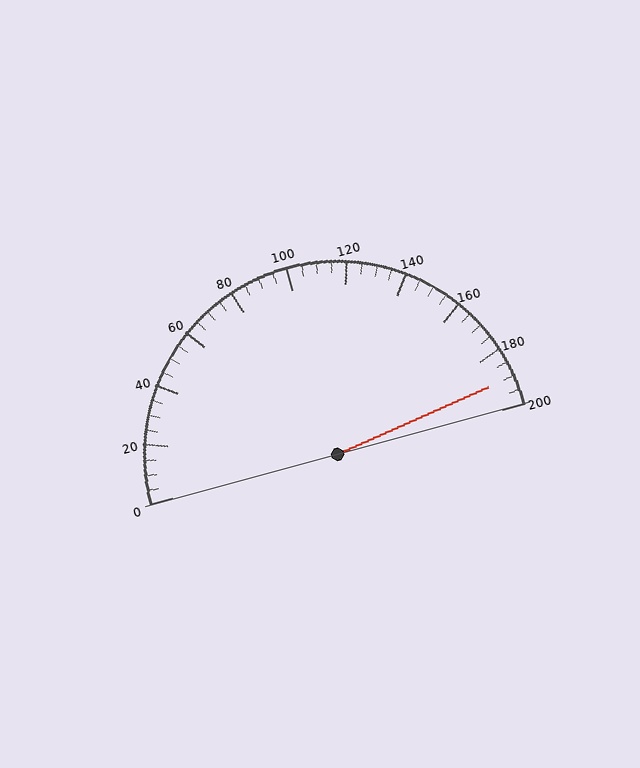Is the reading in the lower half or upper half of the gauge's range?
The reading is in the upper half of the range (0 to 200).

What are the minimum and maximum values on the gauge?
The gauge ranges from 0 to 200.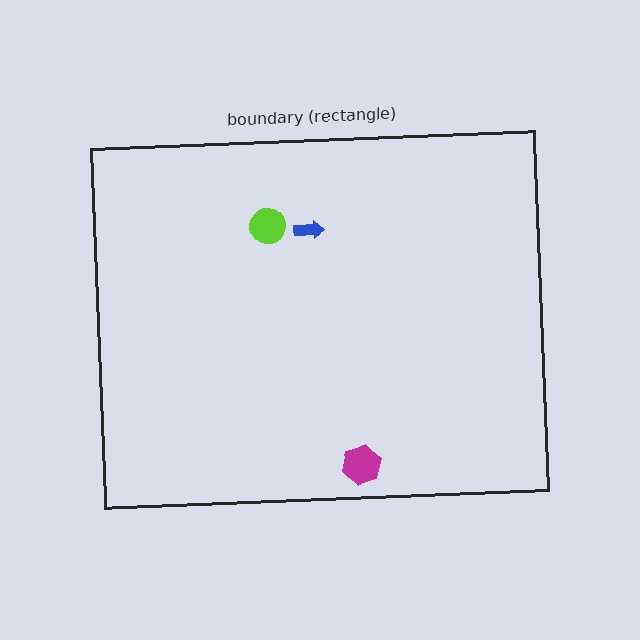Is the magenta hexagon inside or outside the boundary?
Inside.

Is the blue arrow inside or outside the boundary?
Inside.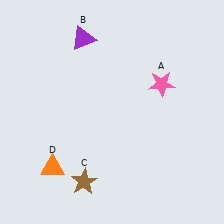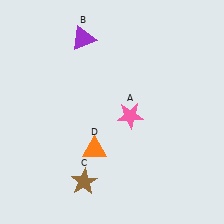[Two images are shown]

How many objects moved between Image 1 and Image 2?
2 objects moved between the two images.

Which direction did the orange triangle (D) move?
The orange triangle (D) moved right.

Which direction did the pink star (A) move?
The pink star (A) moved down.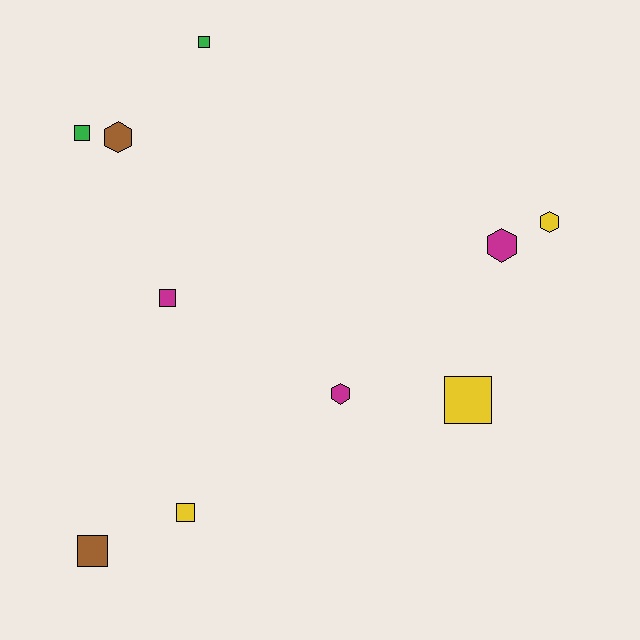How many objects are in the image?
There are 10 objects.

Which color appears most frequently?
Yellow, with 3 objects.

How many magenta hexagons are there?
There are 2 magenta hexagons.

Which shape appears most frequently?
Square, with 6 objects.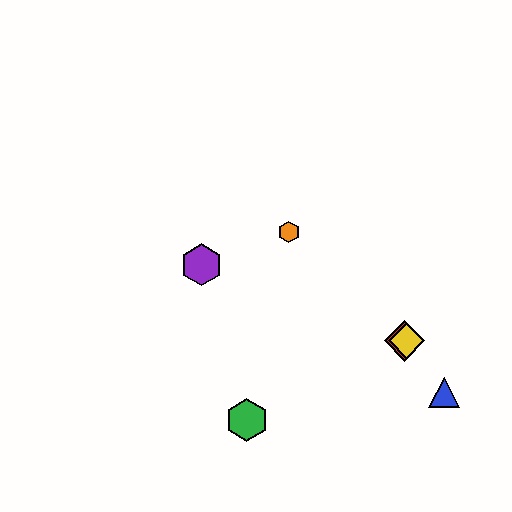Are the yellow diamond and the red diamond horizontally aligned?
Yes, both are at y≈341.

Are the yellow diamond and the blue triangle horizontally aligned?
No, the yellow diamond is at y≈341 and the blue triangle is at y≈393.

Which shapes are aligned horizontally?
The red diamond, the yellow diamond are aligned horizontally.